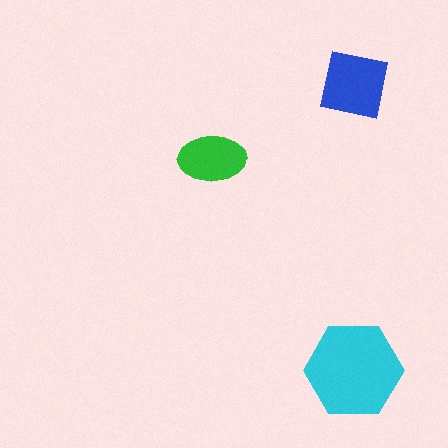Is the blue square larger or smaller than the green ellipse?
Larger.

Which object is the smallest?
The green ellipse.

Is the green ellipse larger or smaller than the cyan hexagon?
Smaller.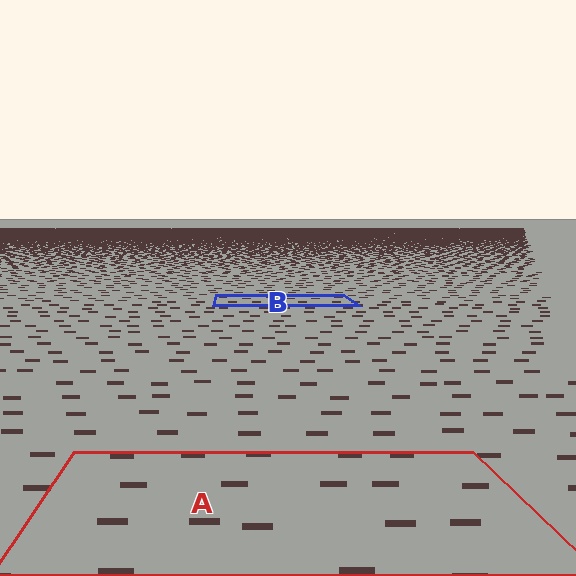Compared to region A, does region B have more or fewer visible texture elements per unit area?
Region B has more texture elements per unit area — they are packed more densely because it is farther away.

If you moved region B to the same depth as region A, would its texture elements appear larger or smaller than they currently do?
They would appear larger. At a closer depth, the same texture elements are projected at a bigger on-screen size.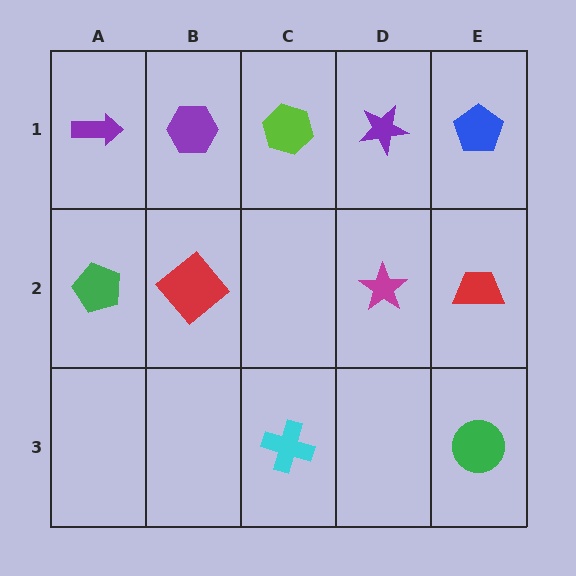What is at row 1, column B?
A purple hexagon.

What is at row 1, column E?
A blue pentagon.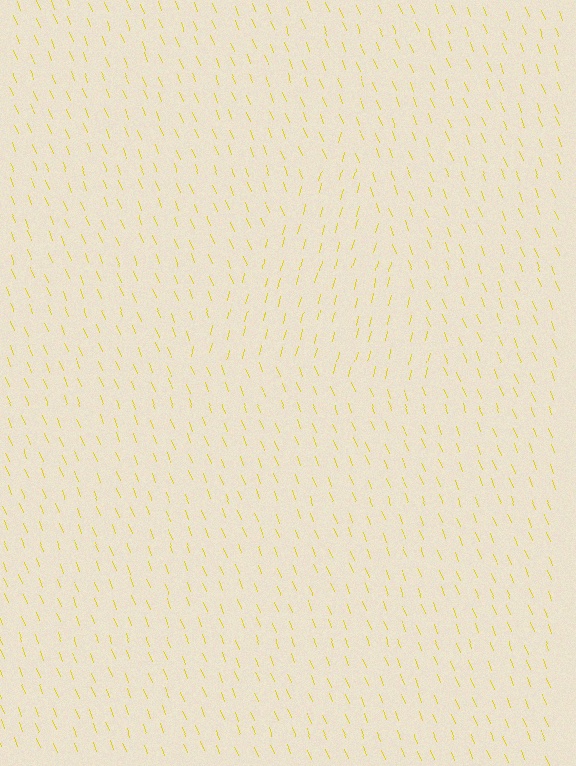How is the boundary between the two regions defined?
The boundary is defined purely by a change in line orientation (approximately 36 degrees difference). All lines are the same color and thickness.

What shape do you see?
I see a triangle.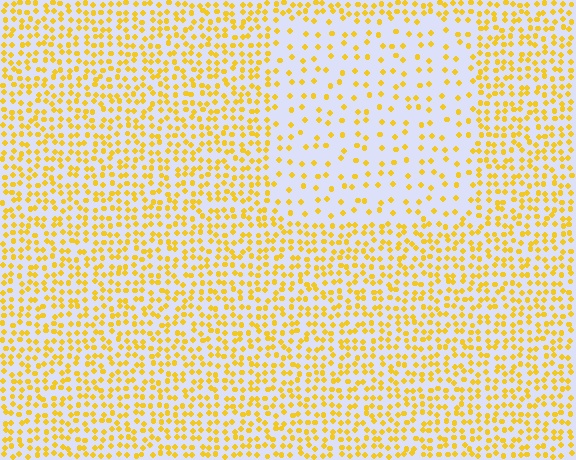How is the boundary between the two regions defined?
The boundary is defined by a change in element density (approximately 2.5x ratio). All elements are the same color, size, and shape.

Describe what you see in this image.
The image contains small yellow elements arranged at two different densities. A rectangle-shaped region is visible where the elements are less densely packed than the surrounding area.